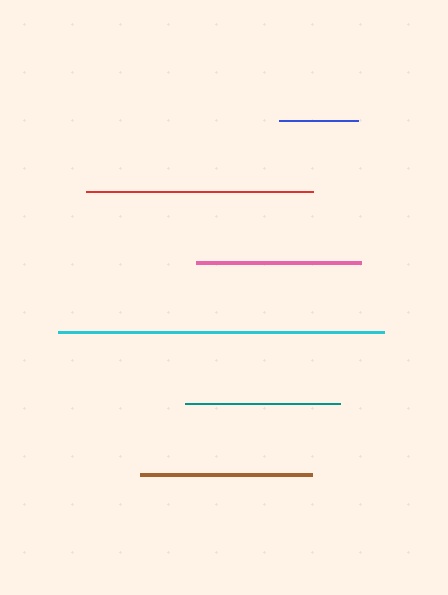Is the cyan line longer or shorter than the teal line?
The cyan line is longer than the teal line.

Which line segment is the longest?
The cyan line is the longest at approximately 327 pixels.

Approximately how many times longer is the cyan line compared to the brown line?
The cyan line is approximately 1.9 times the length of the brown line.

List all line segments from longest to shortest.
From longest to shortest: cyan, red, brown, pink, teal, blue.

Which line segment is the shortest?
The blue line is the shortest at approximately 79 pixels.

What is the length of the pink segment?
The pink segment is approximately 166 pixels long.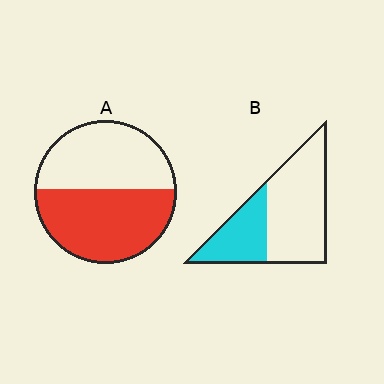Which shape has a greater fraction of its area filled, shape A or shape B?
Shape A.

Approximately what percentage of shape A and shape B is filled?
A is approximately 55% and B is approximately 35%.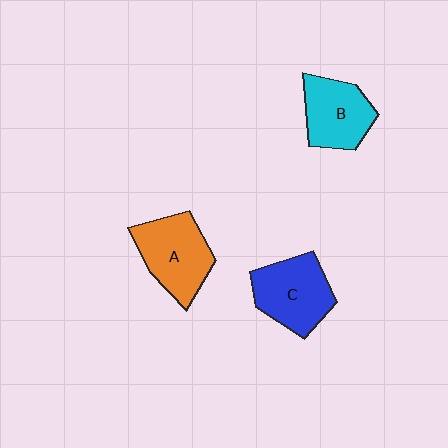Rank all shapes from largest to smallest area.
From largest to smallest: A (orange), C (blue), B (cyan).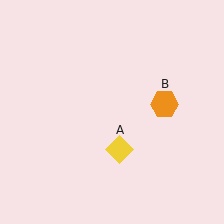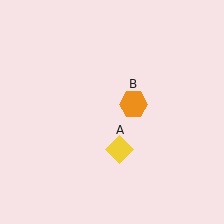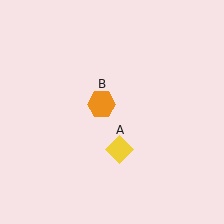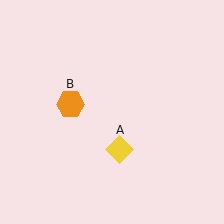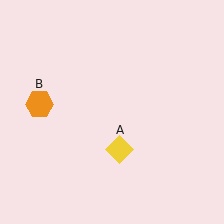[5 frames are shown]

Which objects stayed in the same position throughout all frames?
Yellow diamond (object A) remained stationary.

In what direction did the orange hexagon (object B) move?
The orange hexagon (object B) moved left.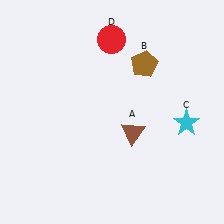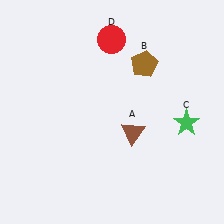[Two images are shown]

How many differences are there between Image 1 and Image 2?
There is 1 difference between the two images.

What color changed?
The star (C) changed from cyan in Image 1 to green in Image 2.